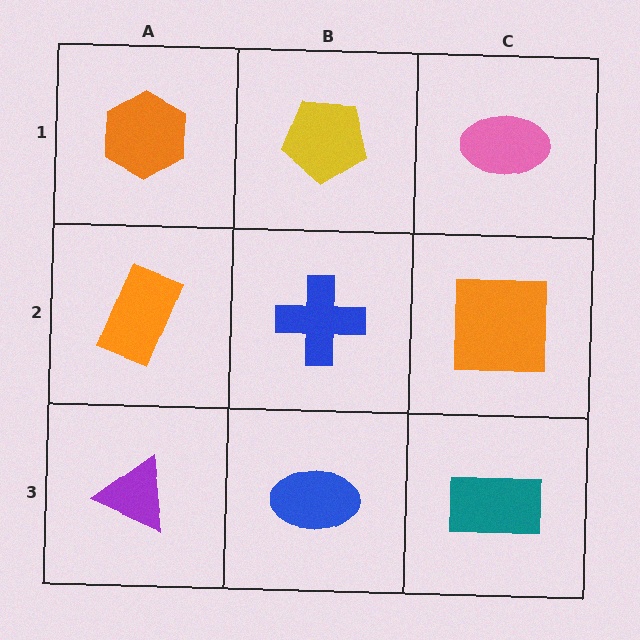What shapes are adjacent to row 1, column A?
An orange rectangle (row 2, column A), a yellow pentagon (row 1, column B).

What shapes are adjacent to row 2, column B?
A yellow pentagon (row 1, column B), a blue ellipse (row 3, column B), an orange rectangle (row 2, column A), an orange square (row 2, column C).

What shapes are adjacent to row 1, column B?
A blue cross (row 2, column B), an orange hexagon (row 1, column A), a pink ellipse (row 1, column C).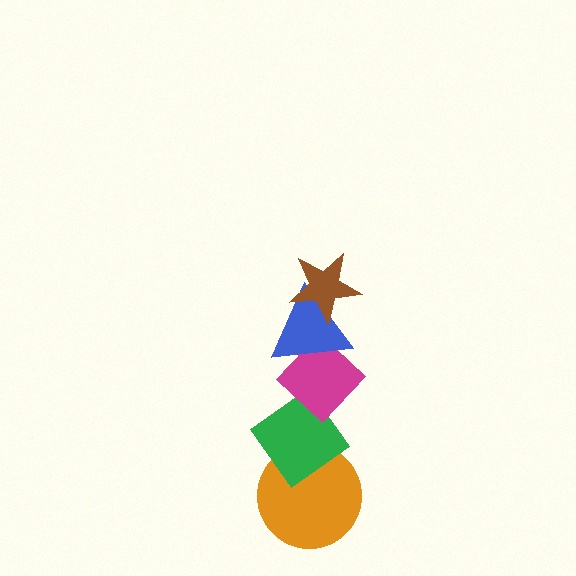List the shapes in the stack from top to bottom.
From top to bottom: the brown star, the blue triangle, the magenta diamond, the green diamond, the orange circle.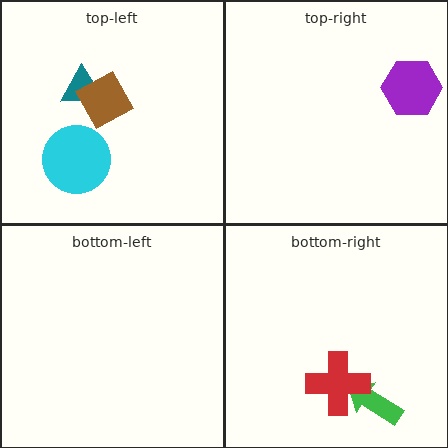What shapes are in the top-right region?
The purple hexagon.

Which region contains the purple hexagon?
The top-right region.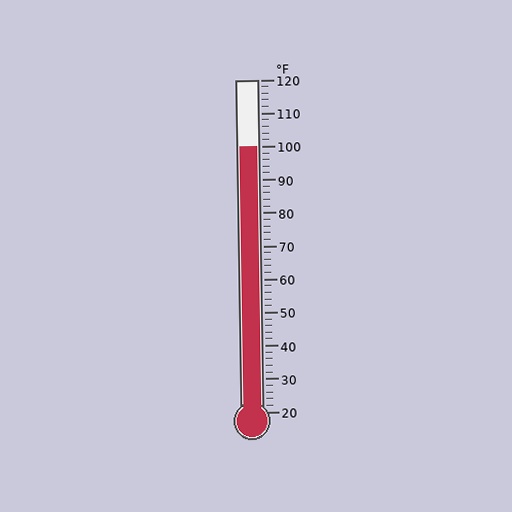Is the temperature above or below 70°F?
The temperature is above 70°F.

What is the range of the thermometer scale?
The thermometer scale ranges from 20°F to 120°F.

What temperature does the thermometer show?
The thermometer shows approximately 100°F.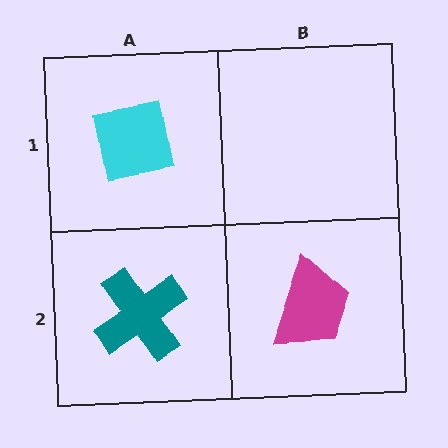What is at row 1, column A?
A cyan square.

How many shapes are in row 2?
2 shapes.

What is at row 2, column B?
A magenta trapezoid.